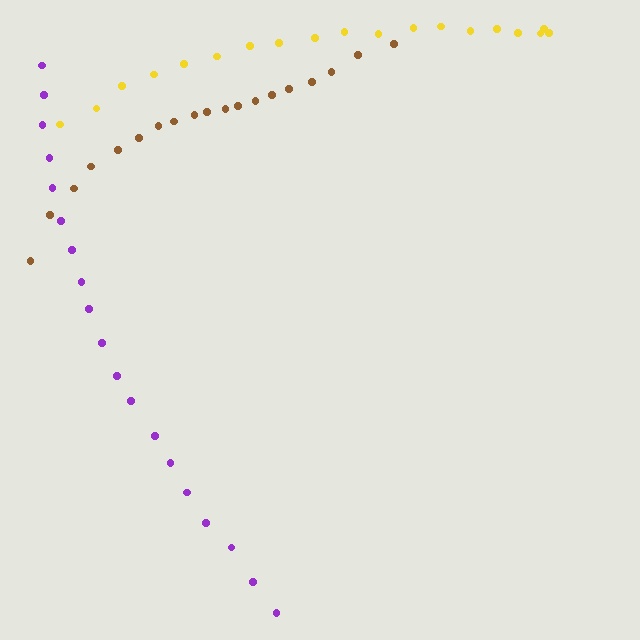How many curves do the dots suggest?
There are 3 distinct paths.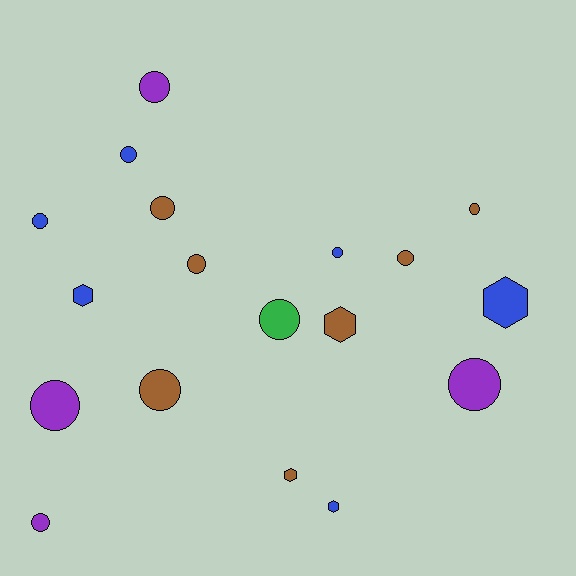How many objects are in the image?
There are 18 objects.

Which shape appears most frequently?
Circle, with 13 objects.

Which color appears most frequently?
Brown, with 7 objects.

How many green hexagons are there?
There are no green hexagons.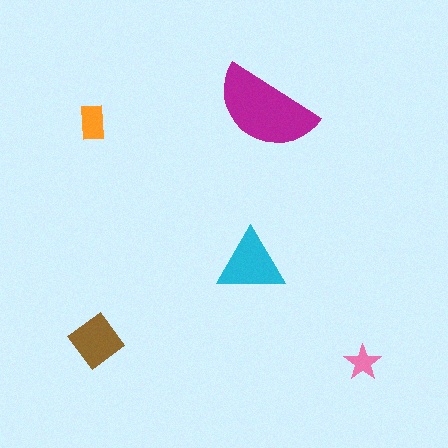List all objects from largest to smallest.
The magenta semicircle, the cyan triangle, the brown diamond, the orange rectangle, the pink star.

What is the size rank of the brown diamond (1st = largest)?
3rd.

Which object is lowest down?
The pink star is bottommost.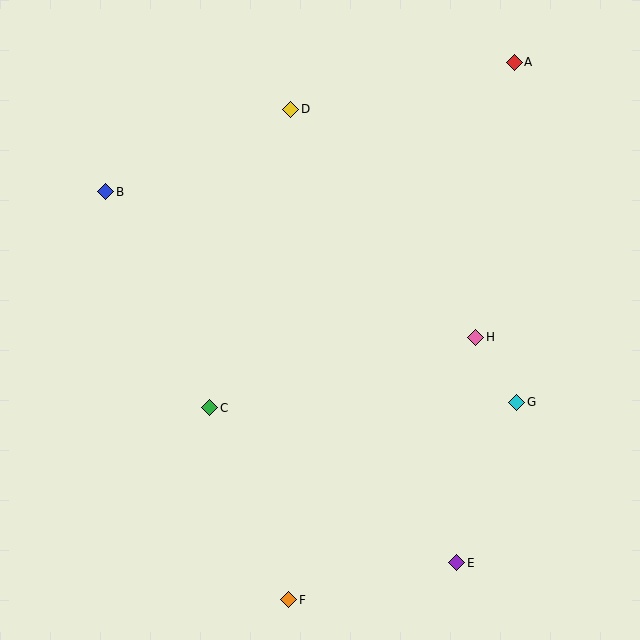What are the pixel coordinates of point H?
Point H is at (476, 337).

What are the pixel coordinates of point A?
Point A is at (514, 62).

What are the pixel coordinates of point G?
Point G is at (517, 402).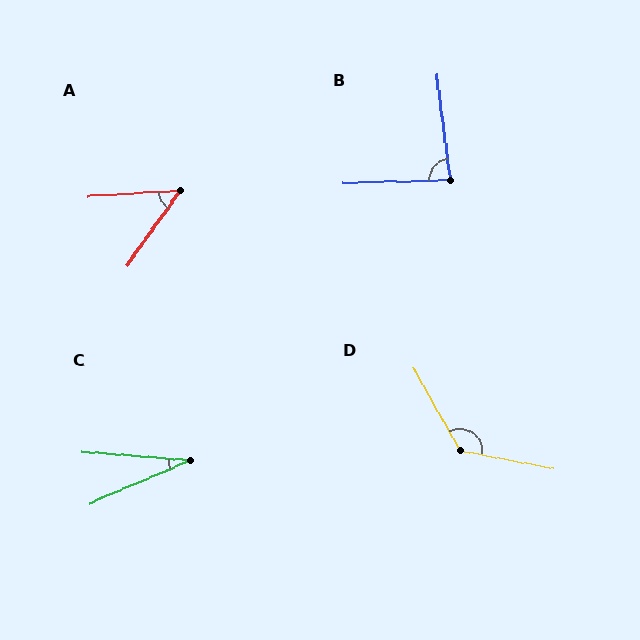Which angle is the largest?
D, at approximately 130 degrees.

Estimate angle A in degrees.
Approximately 51 degrees.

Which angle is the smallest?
C, at approximately 27 degrees.